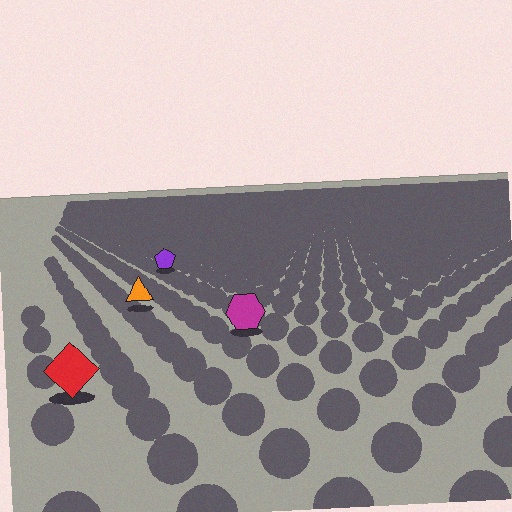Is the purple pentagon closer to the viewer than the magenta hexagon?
No. The magenta hexagon is closer — you can tell from the texture gradient: the ground texture is coarser near it.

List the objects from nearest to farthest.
From nearest to farthest: the red diamond, the magenta hexagon, the orange triangle, the purple pentagon.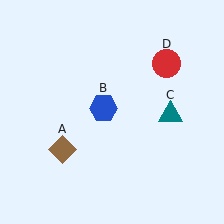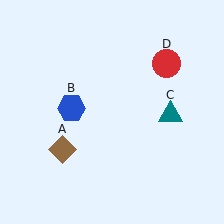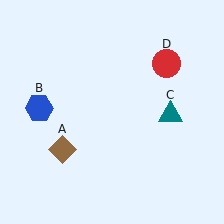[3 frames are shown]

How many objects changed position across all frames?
1 object changed position: blue hexagon (object B).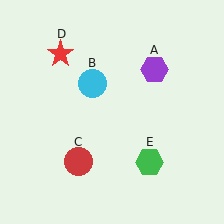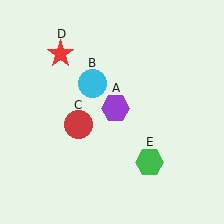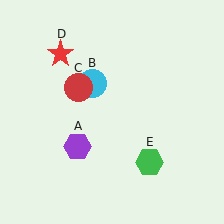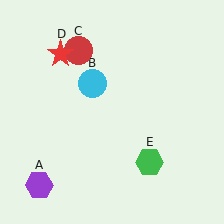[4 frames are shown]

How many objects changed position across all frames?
2 objects changed position: purple hexagon (object A), red circle (object C).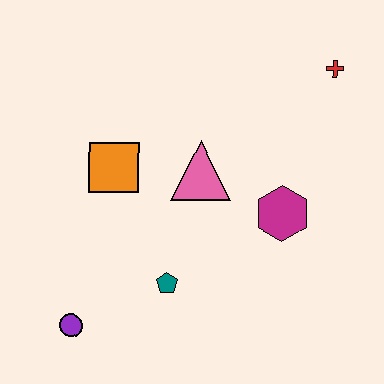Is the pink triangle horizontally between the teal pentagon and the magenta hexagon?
Yes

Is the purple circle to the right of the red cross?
No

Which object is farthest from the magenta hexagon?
The purple circle is farthest from the magenta hexagon.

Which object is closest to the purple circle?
The teal pentagon is closest to the purple circle.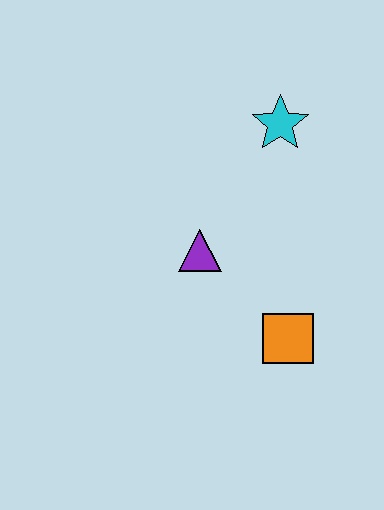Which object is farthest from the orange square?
The cyan star is farthest from the orange square.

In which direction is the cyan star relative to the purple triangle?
The cyan star is above the purple triangle.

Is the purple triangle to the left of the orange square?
Yes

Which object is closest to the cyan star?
The purple triangle is closest to the cyan star.